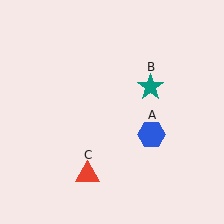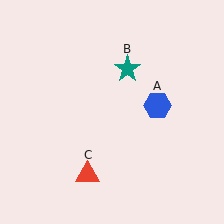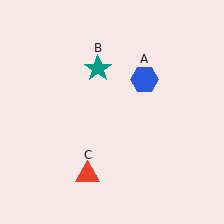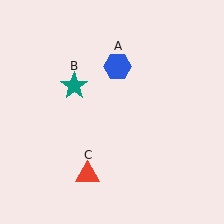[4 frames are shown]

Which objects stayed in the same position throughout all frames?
Red triangle (object C) remained stationary.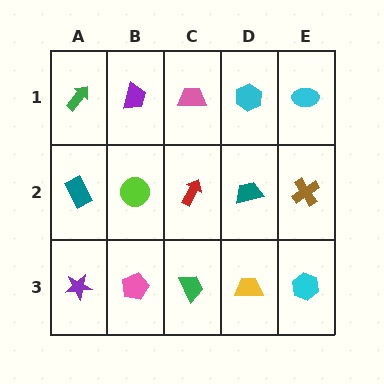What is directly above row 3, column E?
A brown cross.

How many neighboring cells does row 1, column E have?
2.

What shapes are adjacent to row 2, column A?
A green arrow (row 1, column A), a purple star (row 3, column A), a lime circle (row 2, column B).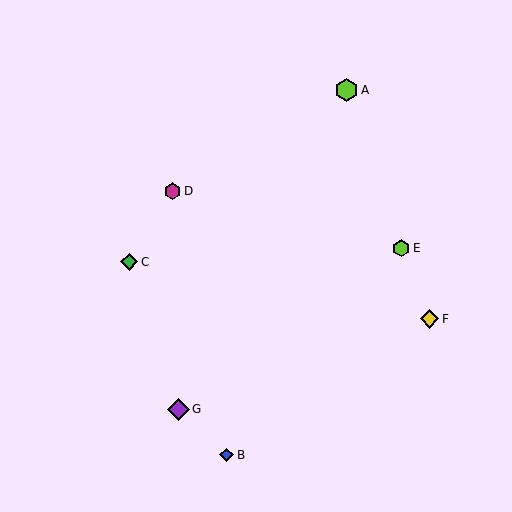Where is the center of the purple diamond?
The center of the purple diamond is at (178, 409).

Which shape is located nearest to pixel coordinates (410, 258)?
The lime hexagon (labeled E) at (401, 248) is nearest to that location.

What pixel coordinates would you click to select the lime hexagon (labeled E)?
Click at (401, 248) to select the lime hexagon E.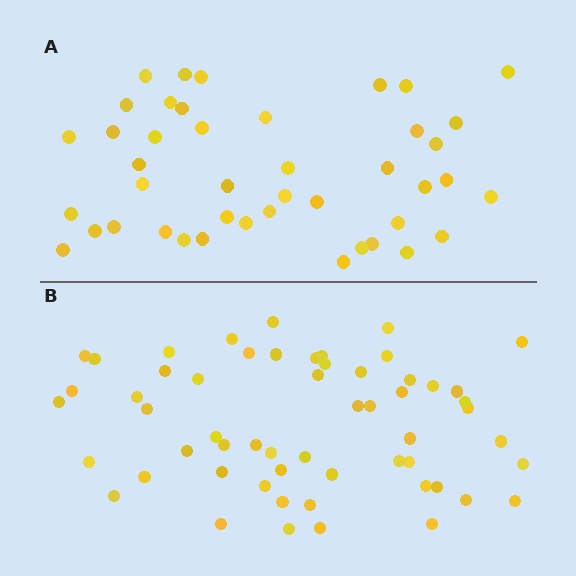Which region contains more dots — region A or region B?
Region B (the bottom region) has more dots.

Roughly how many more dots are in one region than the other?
Region B has approximately 15 more dots than region A.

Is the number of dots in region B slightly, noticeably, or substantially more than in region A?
Region B has noticeably more, but not dramatically so. The ratio is roughly 1.3 to 1.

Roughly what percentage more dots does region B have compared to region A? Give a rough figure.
About 35% more.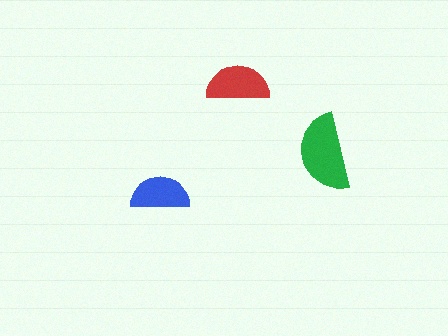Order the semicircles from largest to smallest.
the green one, the red one, the blue one.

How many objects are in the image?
There are 3 objects in the image.